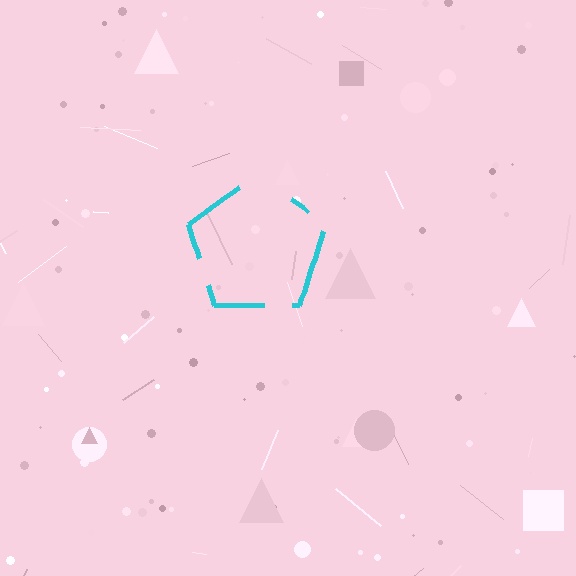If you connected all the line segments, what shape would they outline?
They would outline a pentagon.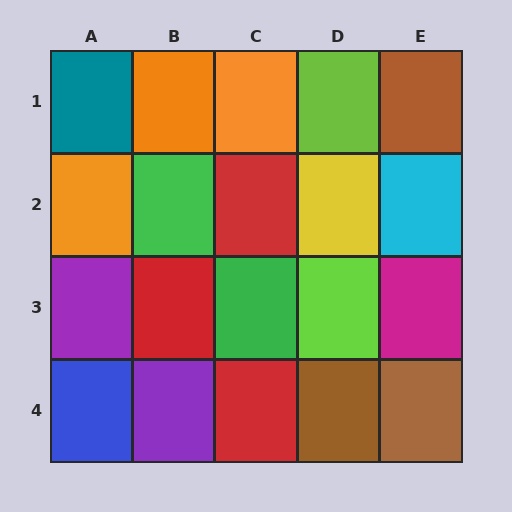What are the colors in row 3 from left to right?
Purple, red, green, lime, magenta.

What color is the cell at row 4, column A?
Blue.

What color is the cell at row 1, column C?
Orange.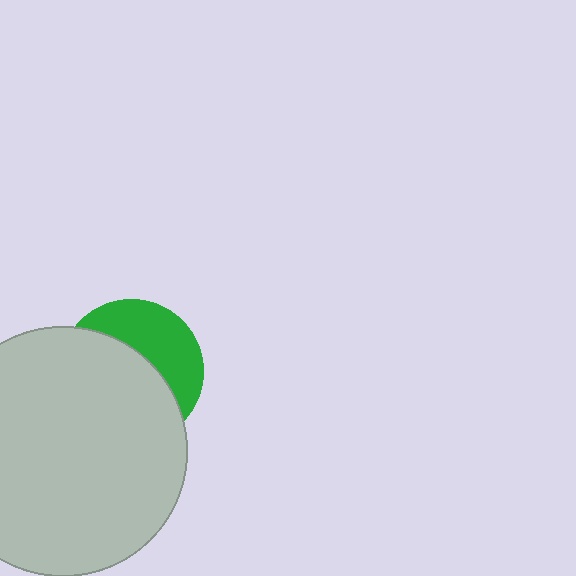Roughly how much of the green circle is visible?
A small part of it is visible (roughly 39%).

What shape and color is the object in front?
The object in front is a light gray circle.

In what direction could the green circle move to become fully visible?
The green circle could move toward the upper-right. That would shift it out from behind the light gray circle entirely.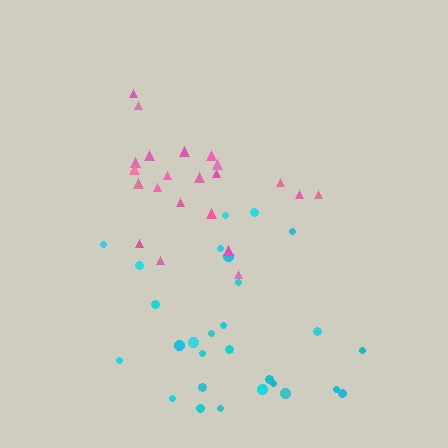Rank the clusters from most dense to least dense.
pink, cyan.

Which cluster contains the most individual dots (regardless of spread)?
Cyan (28).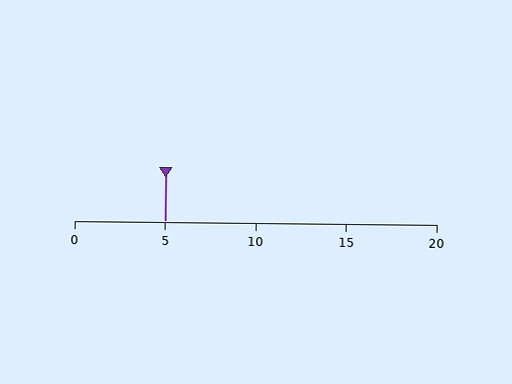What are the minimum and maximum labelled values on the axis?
The axis runs from 0 to 20.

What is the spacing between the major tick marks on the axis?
The major ticks are spaced 5 apart.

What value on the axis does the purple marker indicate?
The marker indicates approximately 5.